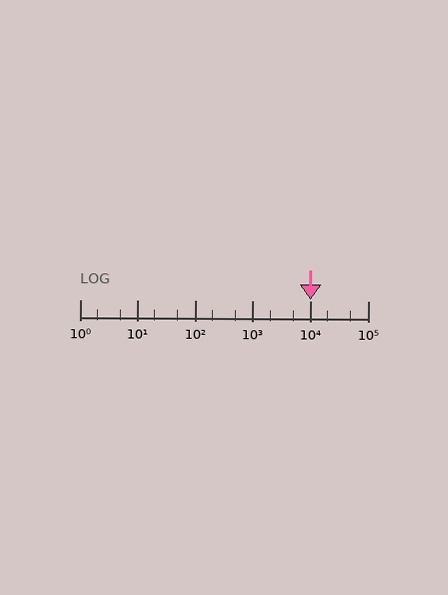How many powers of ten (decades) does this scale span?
The scale spans 5 decades, from 1 to 100000.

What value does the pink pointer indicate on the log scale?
The pointer indicates approximately 10000.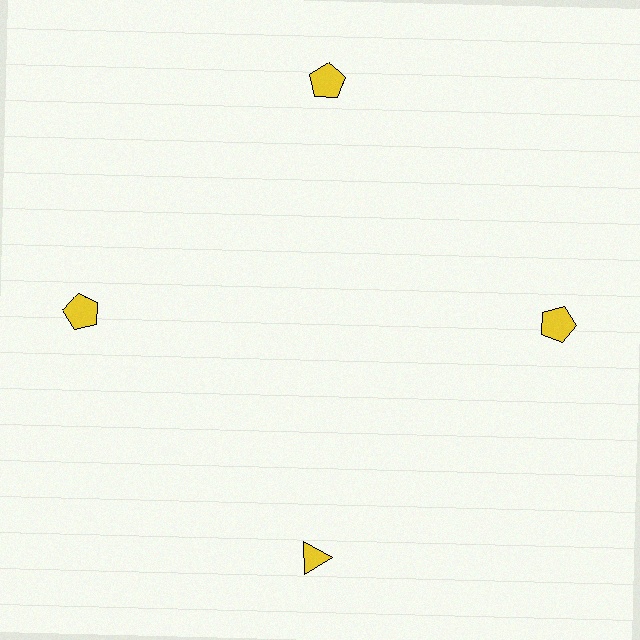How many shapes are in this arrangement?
There are 4 shapes arranged in a ring pattern.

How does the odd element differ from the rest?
It has a different shape: triangle instead of pentagon.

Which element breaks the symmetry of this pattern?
The yellow triangle at roughly the 6 o'clock position breaks the symmetry. All other shapes are yellow pentagons.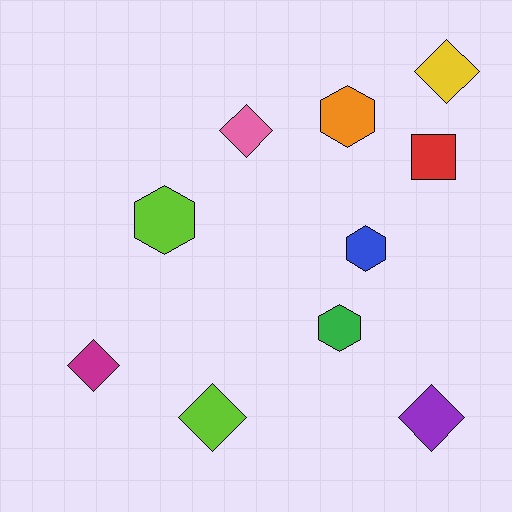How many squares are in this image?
There is 1 square.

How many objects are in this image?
There are 10 objects.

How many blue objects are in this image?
There is 1 blue object.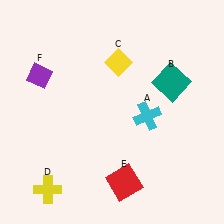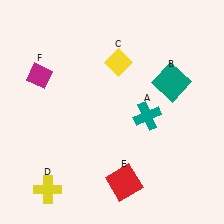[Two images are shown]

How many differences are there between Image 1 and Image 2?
There are 2 differences between the two images.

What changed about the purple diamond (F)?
In Image 1, F is purple. In Image 2, it changed to magenta.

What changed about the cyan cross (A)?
In Image 1, A is cyan. In Image 2, it changed to teal.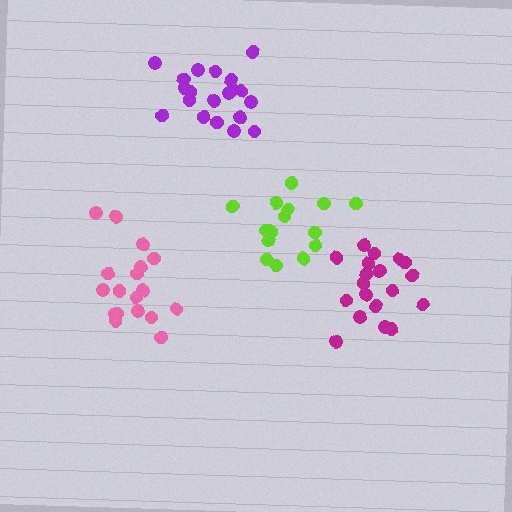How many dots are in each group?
Group 1: 20 dots, Group 2: 15 dots, Group 3: 19 dots, Group 4: 18 dots (72 total).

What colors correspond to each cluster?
The clusters are colored: purple, lime, magenta, pink.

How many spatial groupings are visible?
There are 4 spatial groupings.